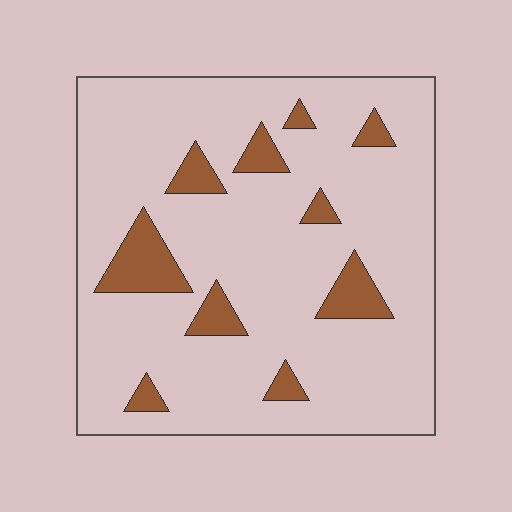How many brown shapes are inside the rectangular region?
10.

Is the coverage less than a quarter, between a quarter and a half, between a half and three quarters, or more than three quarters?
Less than a quarter.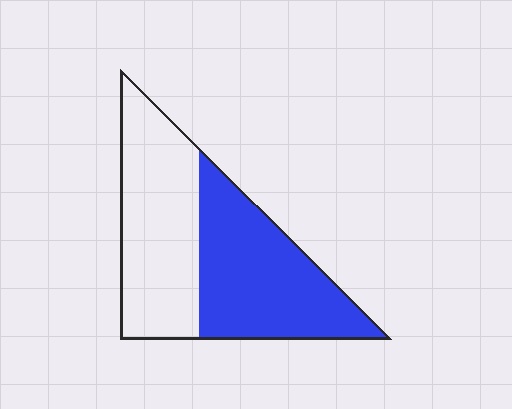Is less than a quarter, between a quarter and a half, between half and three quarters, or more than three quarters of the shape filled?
Between half and three quarters.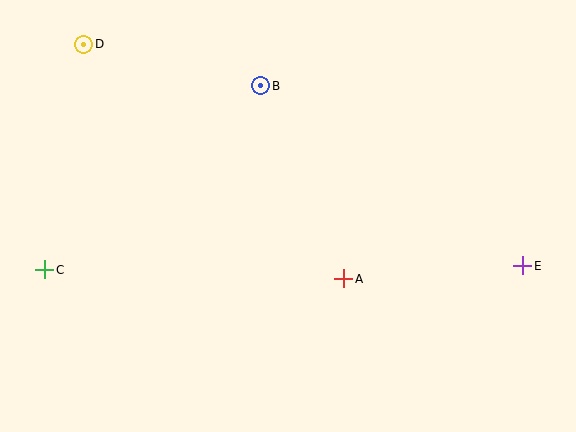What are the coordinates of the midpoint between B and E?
The midpoint between B and E is at (392, 176).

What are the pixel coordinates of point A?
Point A is at (344, 279).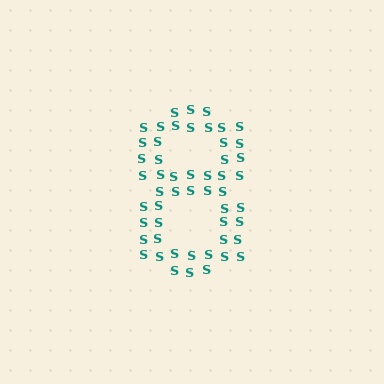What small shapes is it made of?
It is made of small letter S's.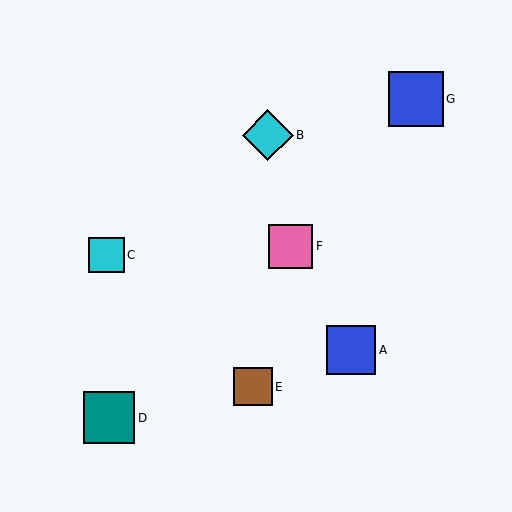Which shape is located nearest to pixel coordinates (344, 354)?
The blue square (labeled A) at (351, 350) is nearest to that location.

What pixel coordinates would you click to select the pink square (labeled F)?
Click at (291, 246) to select the pink square F.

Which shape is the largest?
The blue square (labeled G) is the largest.